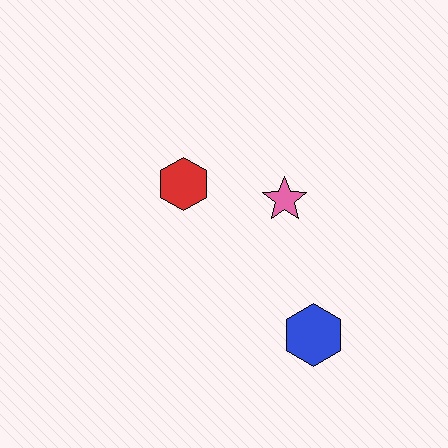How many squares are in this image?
There are no squares.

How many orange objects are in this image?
There are no orange objects.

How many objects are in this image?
There are 3 objects.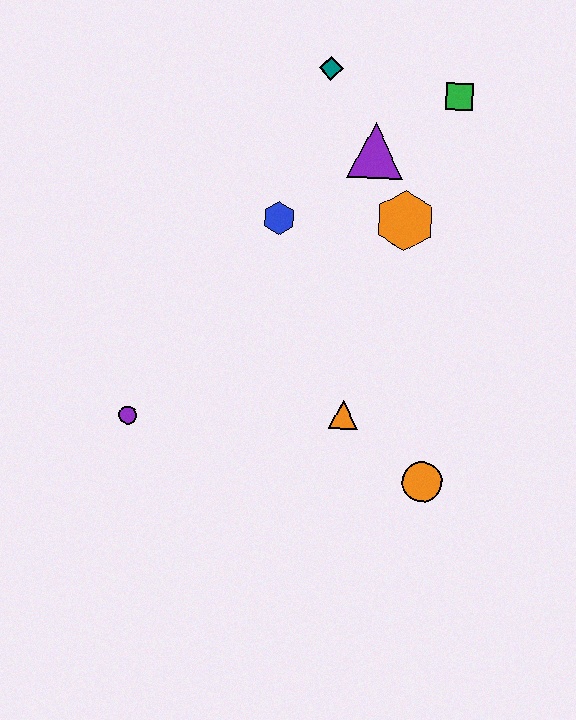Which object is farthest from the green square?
The purple circle is farthest from the green square.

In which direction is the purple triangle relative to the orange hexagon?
The purple triangle is above the orange hexagon.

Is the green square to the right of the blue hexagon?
Yes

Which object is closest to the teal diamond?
The purple triangle is closest to the teal diamond.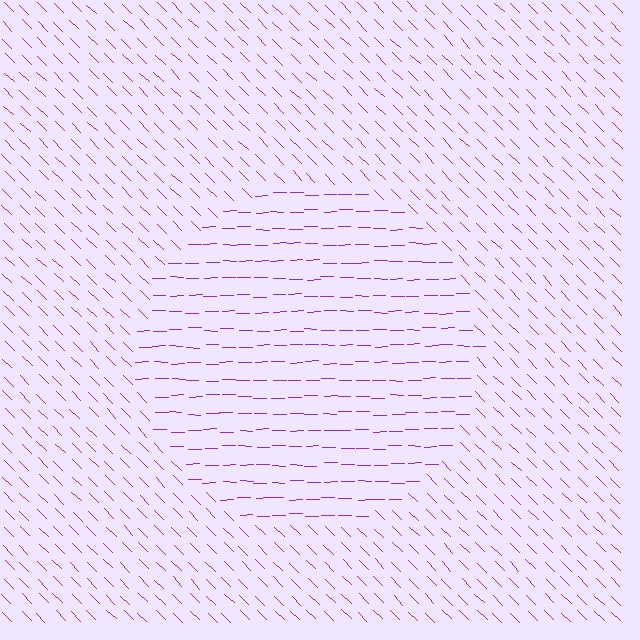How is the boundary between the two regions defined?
The boundary is defined purely by a change in line orientation (approximately 45 degrees difference). All lines are the same color and thickness.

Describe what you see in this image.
The image is filled with small purple line segments. A circle region in the image has lines oriented differently from the surrounding lines, creating a visible texture boundary.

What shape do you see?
I see a circle.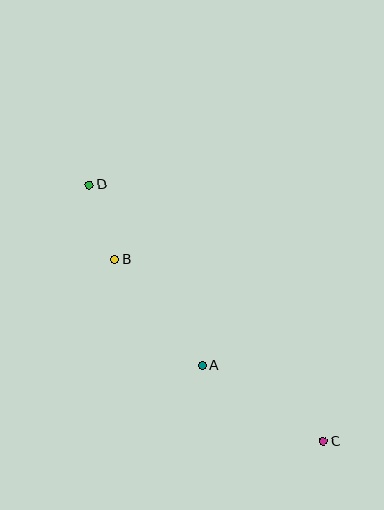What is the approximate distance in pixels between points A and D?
The distance between A and D is approximately 213 pixels.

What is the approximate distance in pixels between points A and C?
The distance between A and C is approximately 143 pixels.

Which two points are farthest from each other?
Points C and D are farthest from each other.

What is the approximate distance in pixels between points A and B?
The distance between A and B is approximately 137 pixels.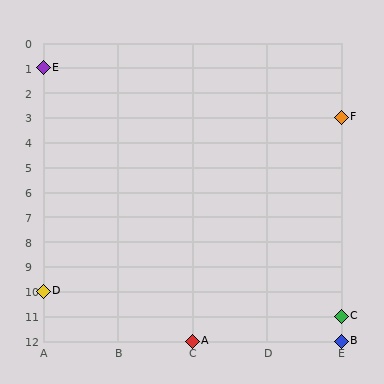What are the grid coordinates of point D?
Point D is at grid coordinates (A, 10).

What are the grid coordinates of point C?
Point C is at grid coordinates (E, 11).